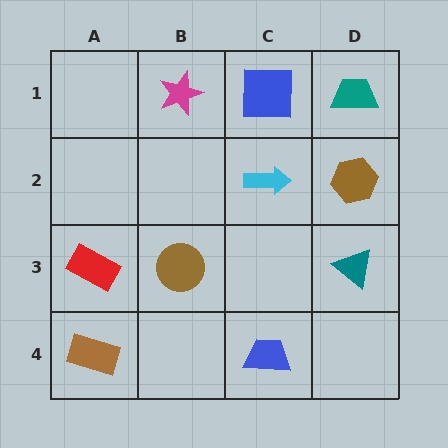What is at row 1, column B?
A magenta star.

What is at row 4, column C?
A blue trapezoid.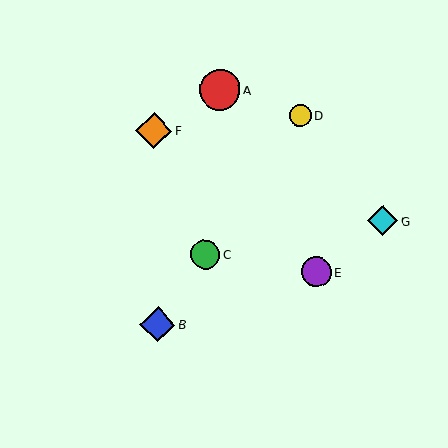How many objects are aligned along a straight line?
3 objects (B, C, D) are aligned along a straight line.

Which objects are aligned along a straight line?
Objects B, C, D are aligned along a straight line.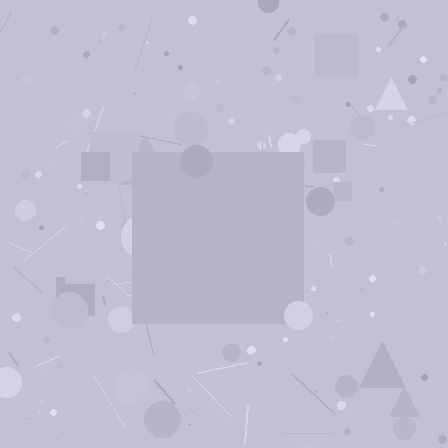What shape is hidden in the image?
A square is hidden in the image.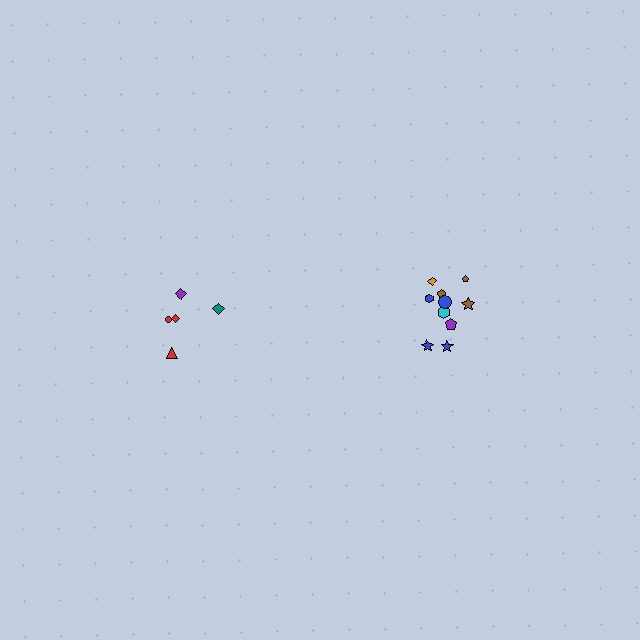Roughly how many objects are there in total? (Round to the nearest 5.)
Roughly 15 objects in total.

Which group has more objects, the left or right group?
The right group.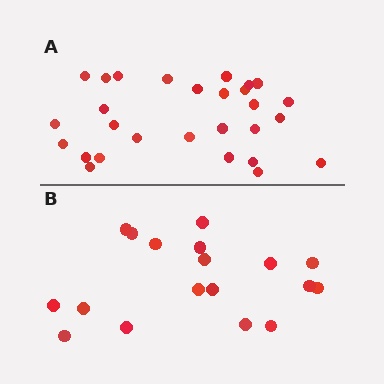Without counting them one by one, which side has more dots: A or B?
Region A (the top region) has more dots.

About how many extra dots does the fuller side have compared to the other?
Region A has roughly 10 or so more dots than region B.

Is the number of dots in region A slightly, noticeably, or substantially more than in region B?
Region A has substantially more. The ratio is roughly 1.6 to 1.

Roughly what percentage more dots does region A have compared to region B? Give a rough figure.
About 55% more.